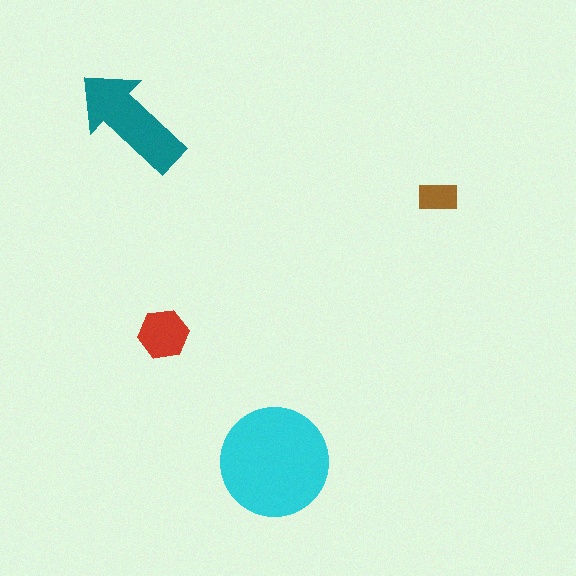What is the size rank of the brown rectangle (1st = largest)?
4th.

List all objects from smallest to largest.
The brown rectangle, the red hexagon, the teal arrow, the cyan circle.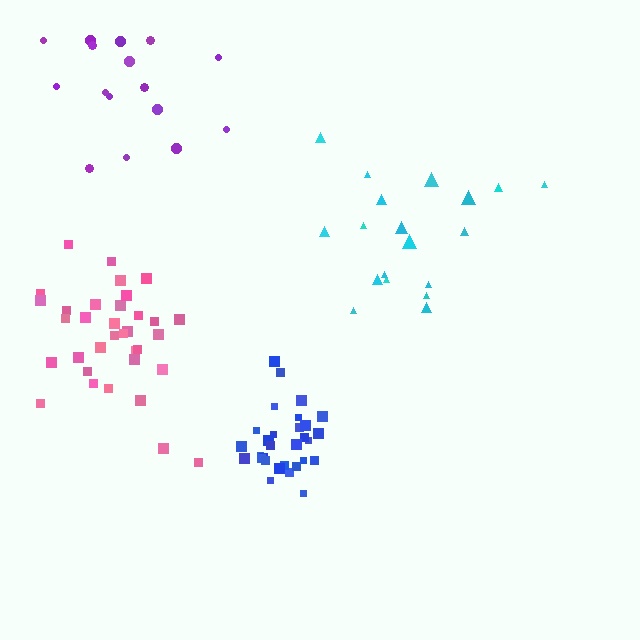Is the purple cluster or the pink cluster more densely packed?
Pink.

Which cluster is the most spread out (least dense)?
Purple.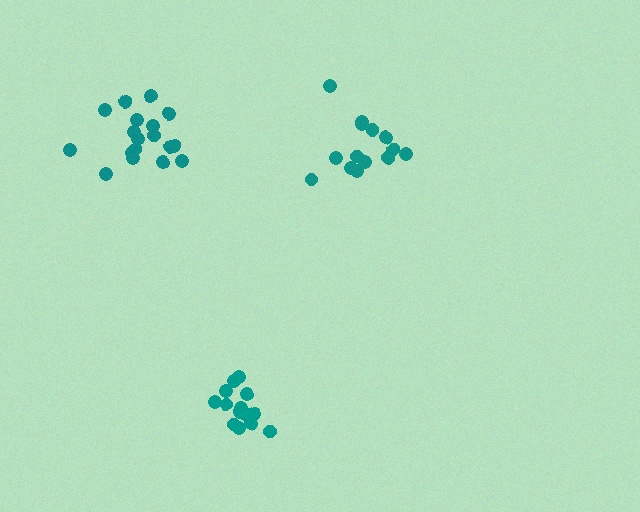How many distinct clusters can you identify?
There are 3 distinct clusters.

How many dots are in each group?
Group 1: 14 dots, Group 2: 18 dots, Group 3: 14 dots (46 total).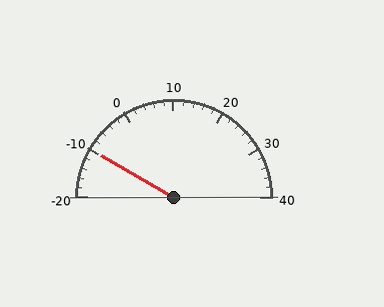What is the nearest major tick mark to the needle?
The nearest major tick mark is -10.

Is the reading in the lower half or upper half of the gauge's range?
The reading is in the lower half of the range (-20 to 40).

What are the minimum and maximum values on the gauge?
The gauge ranges from -20 to 40.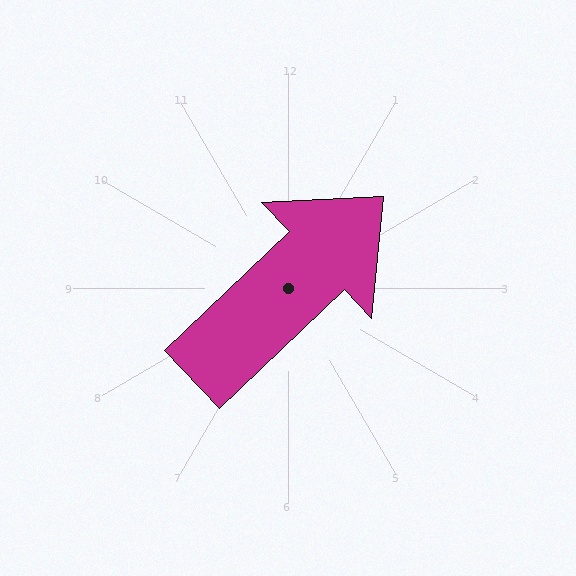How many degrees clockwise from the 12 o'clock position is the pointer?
Approximately 46 degrees.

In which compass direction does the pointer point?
Northeast.